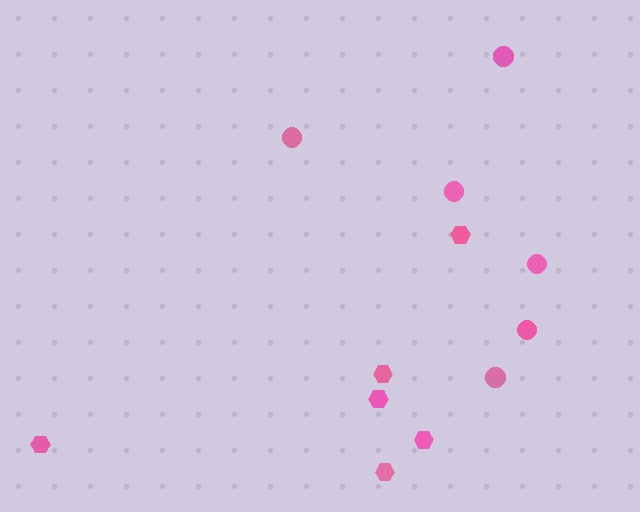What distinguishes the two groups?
There are 2 groups: one group of circles (6) and one group of hexagons (6).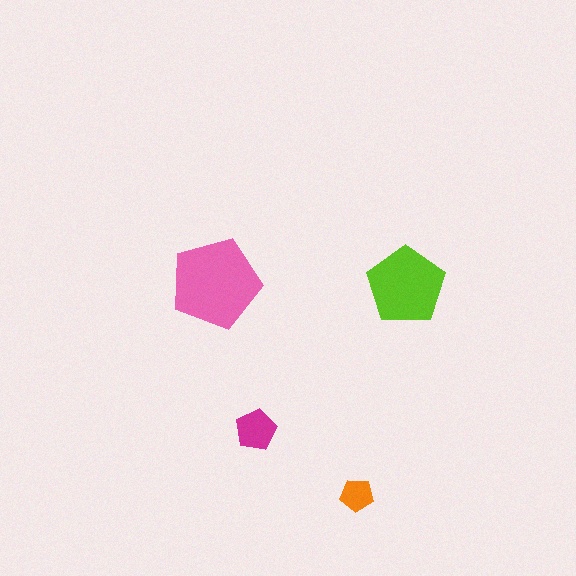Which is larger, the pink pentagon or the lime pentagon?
The pink one.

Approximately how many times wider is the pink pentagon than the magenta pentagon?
About 2 times wider.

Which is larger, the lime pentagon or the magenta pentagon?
The lime one.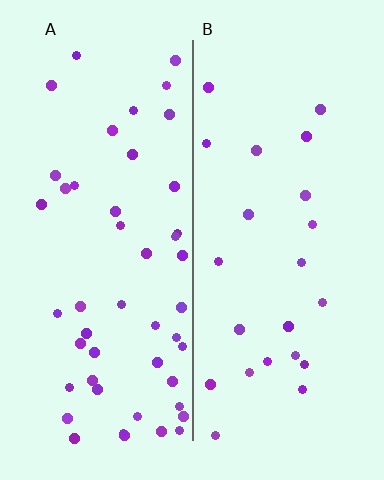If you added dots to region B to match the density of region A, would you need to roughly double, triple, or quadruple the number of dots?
Approximately double.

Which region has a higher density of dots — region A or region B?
A (the left).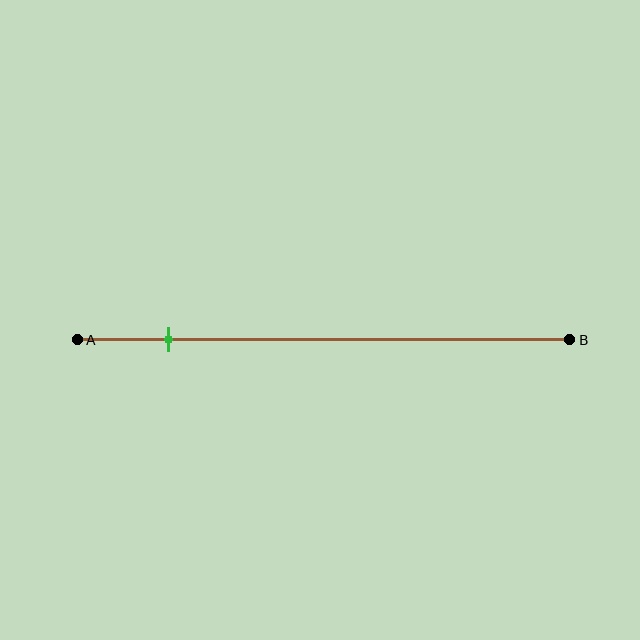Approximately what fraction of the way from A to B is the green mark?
The green mark is approximately 20% of the way from A to B.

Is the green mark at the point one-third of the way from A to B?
No, the mark is at about 20% from A, not at the 33% one-third point.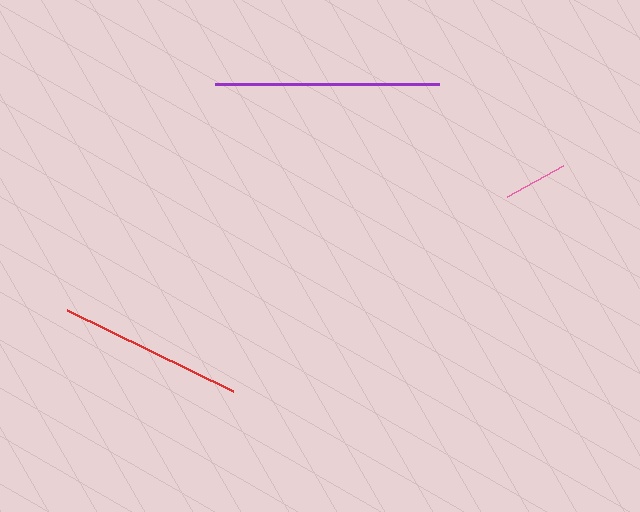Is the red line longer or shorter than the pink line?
The red line is longer than the pink line.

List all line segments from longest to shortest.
From longest to shortest: purple, red, pink.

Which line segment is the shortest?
The pink line is the shortest at approximately 65 pixels.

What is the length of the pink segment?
The pink segment is approximately 65 pixels long.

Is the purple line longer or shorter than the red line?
The purple line is longer than the red line.